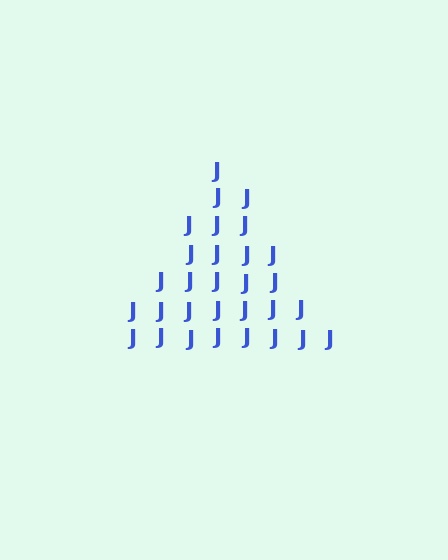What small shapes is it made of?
It is made of small letter J's.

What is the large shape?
The large shape is a triangle.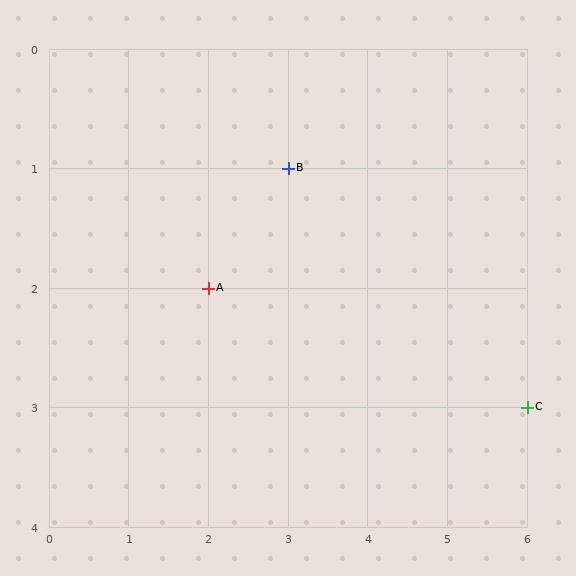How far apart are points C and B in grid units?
Points C and B are 3 columns and 2 rows apart (about 3.6 grid units diagonally).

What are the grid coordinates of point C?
Point C is at grid coordinates (6, 3).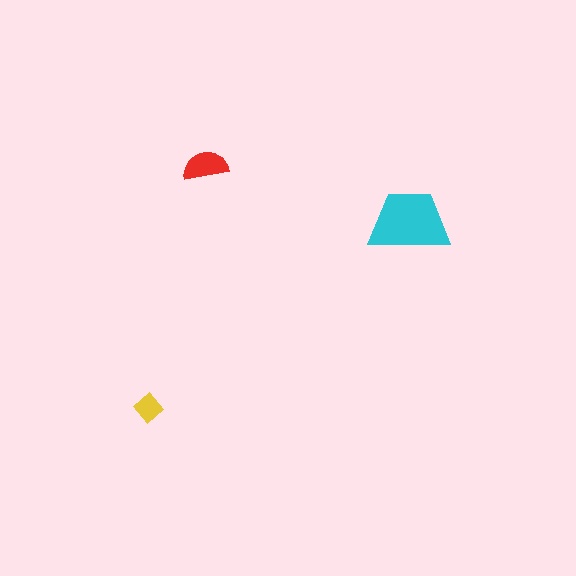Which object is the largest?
The cyan trapezoid.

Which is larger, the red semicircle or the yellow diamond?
The red semicircle.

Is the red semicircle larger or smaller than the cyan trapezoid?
Smaller.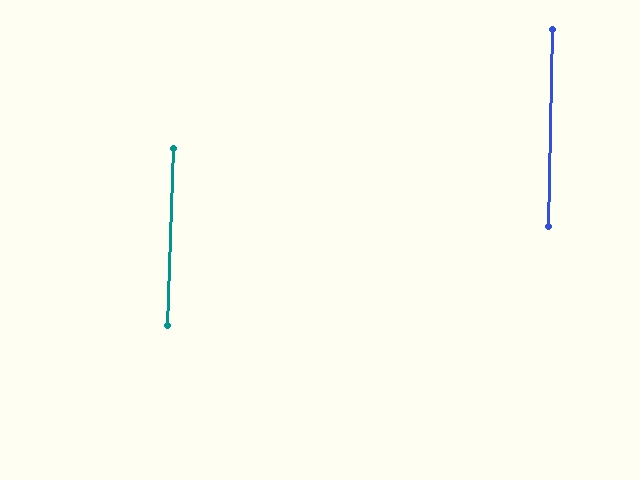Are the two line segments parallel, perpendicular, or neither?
Parallel — their directions differ by only 0.7°.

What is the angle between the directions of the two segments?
Approximately 1 degree.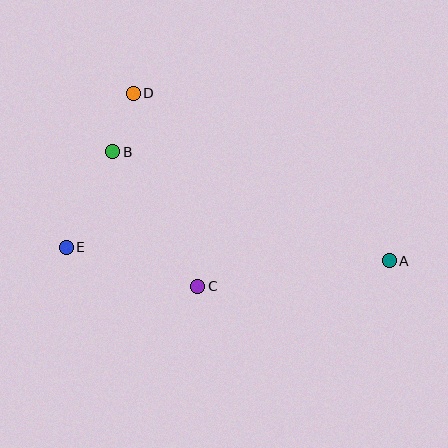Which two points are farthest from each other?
Points A and E are farthest from each other.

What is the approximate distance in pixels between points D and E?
The distance between D and E is approximately 168 pixels.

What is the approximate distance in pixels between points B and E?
The distance between B and E is approximately 106 pixels.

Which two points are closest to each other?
Points B and D are closest to each other.